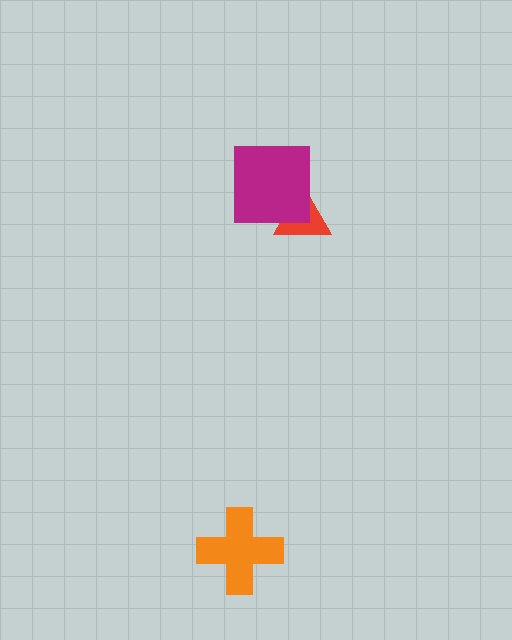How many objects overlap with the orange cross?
0 objects overlap with the orange cross.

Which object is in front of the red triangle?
The magenta square is in front of the red triangle.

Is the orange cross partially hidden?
No, no other shape covers it.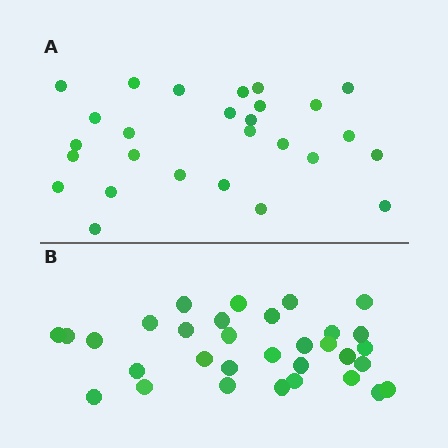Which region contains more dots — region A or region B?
Region B (the bottom region) has more dots.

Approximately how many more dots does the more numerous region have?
Region B has about 5 more dots than region A.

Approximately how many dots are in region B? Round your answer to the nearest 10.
About 30 dots. (The exact count is 32, which rounds to 30.)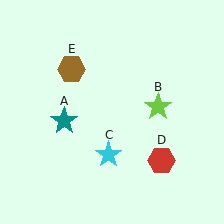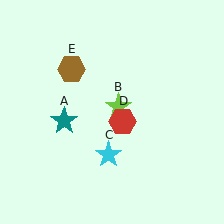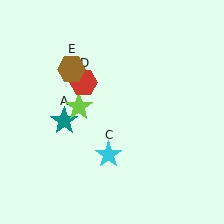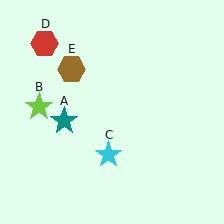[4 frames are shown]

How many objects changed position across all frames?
2 objects changed position: lime star (object B), red hexagon (object D).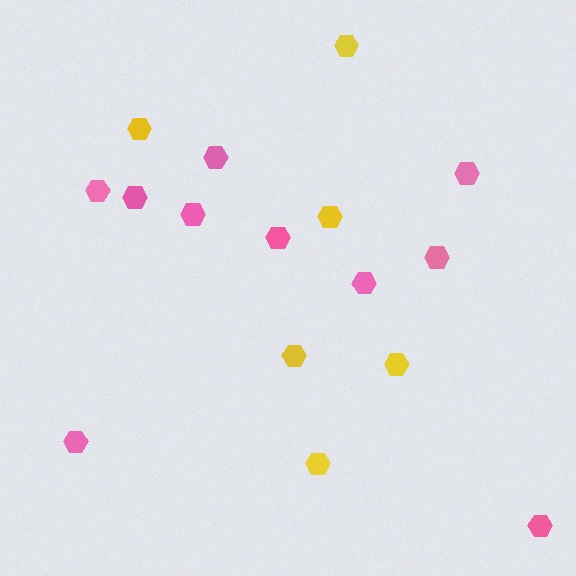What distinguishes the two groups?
There are 2 groups: one group of pink hexagons (10) and one group of yellow hexagons (6).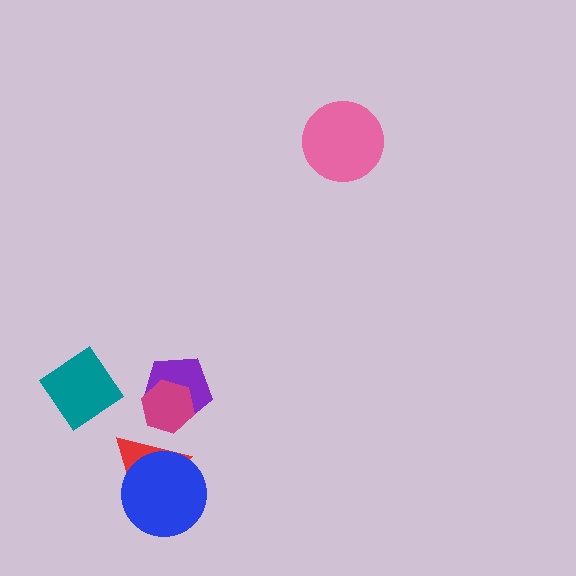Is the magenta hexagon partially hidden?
No, no other shape covers it.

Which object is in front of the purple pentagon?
The magenta hexagon is in front of the purple pentagon.